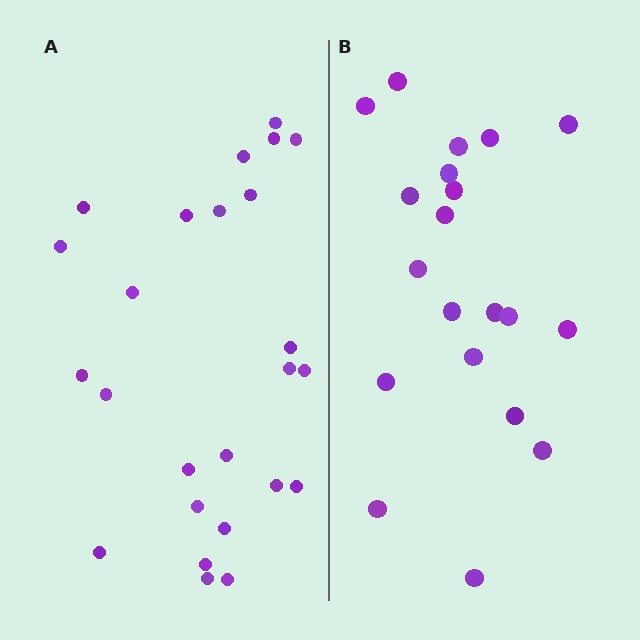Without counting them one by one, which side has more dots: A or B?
Region A (the left region) has more dots.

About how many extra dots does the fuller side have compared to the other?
Region A has about 5 more dots than region B.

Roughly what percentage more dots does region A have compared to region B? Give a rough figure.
About 25% more.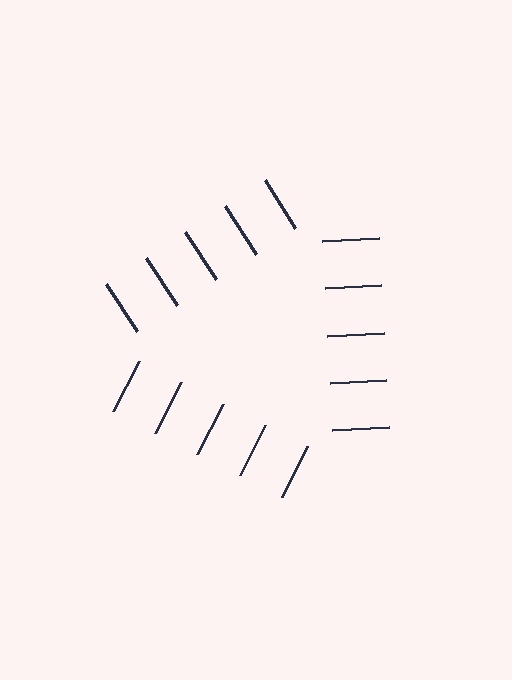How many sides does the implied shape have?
3 sides — the line-ends trace a triangle.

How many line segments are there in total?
15 — 5 along each of the 3 edges.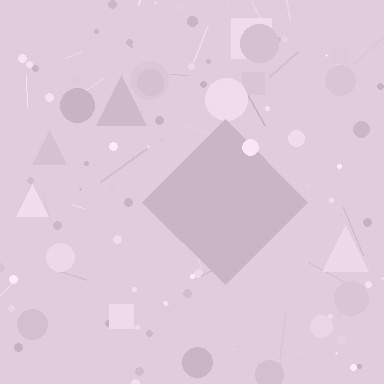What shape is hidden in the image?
A diamond is hidden in the image.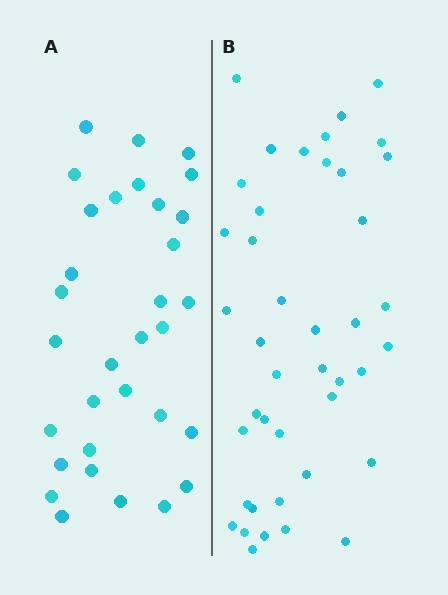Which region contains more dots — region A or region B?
Region B (the right region) has more dots.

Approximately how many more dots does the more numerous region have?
Region B has roughly 10 or so more dots than region A.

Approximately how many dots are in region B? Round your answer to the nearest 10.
About 40 dots. (The exact count is 42, which rounds to 40.)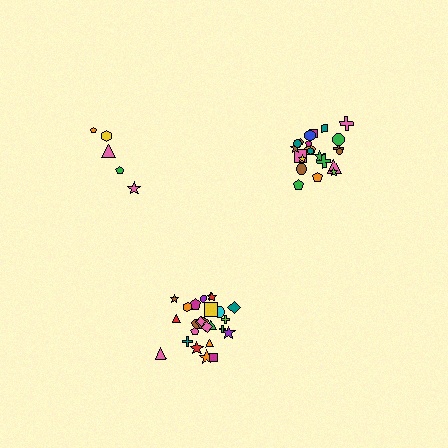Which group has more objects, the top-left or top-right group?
The top-right group.